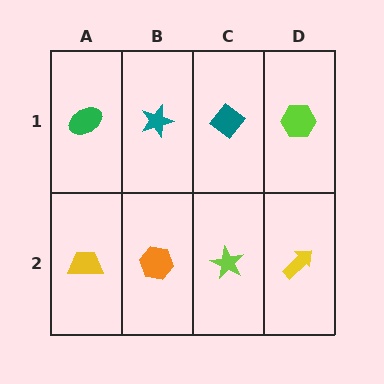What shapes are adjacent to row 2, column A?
A green ellipse (row 1, column A), an orange hexagon (row 2, column B).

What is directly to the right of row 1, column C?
A lime hexagon.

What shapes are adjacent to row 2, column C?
A teal diamond (row 1, column C), an orange hexagon (row 2, column B), a yellow arrow (row 2, column D).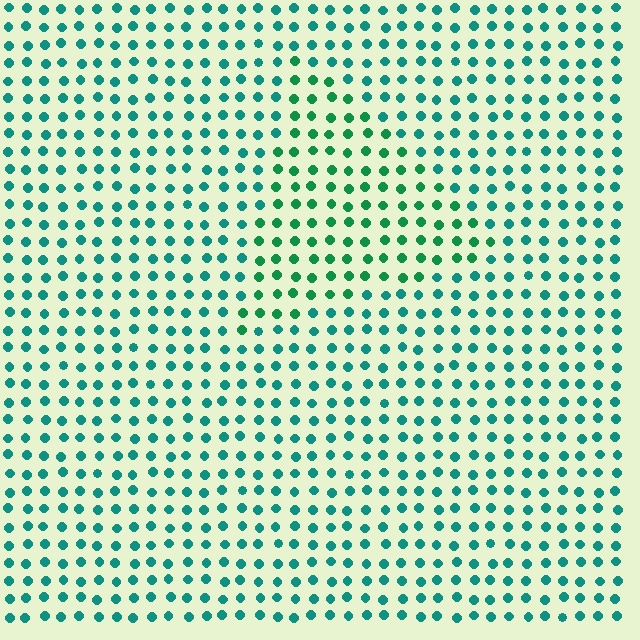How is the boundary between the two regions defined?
The boundary is defined purely by a slight shift in hue (about 27 degrees). Spacing, size, and orientation are identical on both sides.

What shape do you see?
I see a triangle.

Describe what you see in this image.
The image is filled with small teal elements in a uniform arrangement. A triangle-shaped region is visible where the elements are tinted to a slightly different hue, forming a subtle color boundary.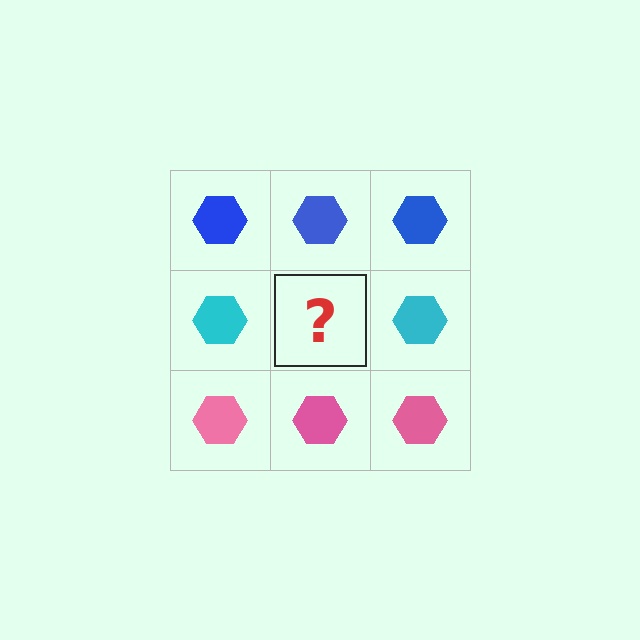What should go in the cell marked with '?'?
The missing cell should contain a cyan hexagon.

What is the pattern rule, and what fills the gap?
The rule is that each row has a consistent color. The gap should be filled with a cyan hexagon.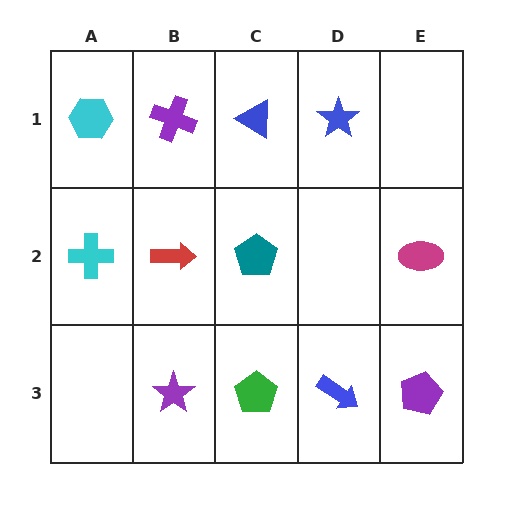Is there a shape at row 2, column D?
No, that cell is empty.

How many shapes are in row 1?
4 shapes.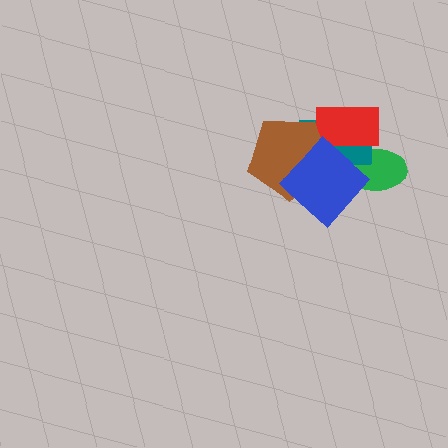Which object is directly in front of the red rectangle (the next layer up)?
The brown pentagon is directly in front of the red rectangle.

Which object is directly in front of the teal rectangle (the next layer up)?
The red rectangle is directly in front of the teal rectangle.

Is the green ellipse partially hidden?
Yes, it is partially covered by another shape.